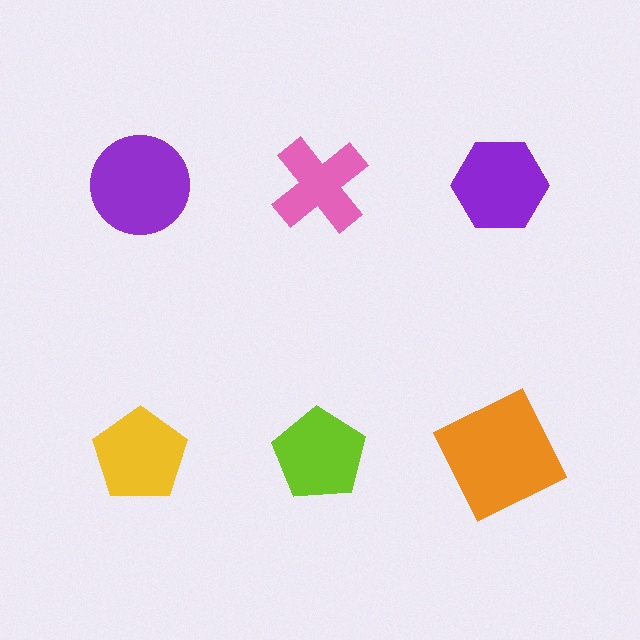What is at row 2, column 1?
A yellow pentagon.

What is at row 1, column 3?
A purple hexagon.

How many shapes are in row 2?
3 shapes.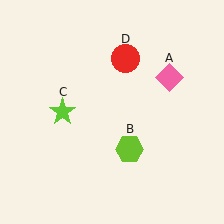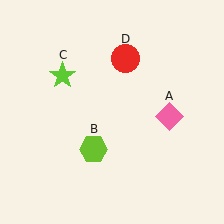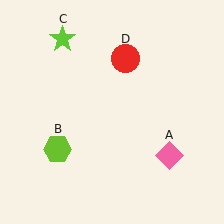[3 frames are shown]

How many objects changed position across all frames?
3 objects changed position: pink diamond (object A), lime hexagon (object B), lime star (object C).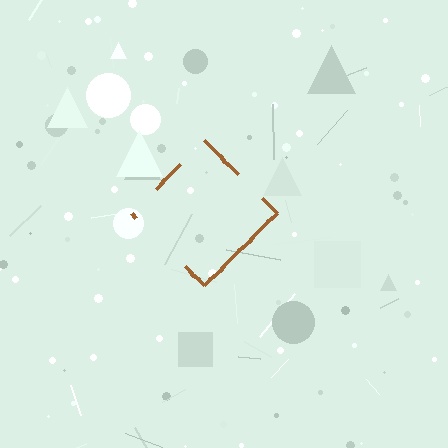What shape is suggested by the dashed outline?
The dashed outline suggests a diamond.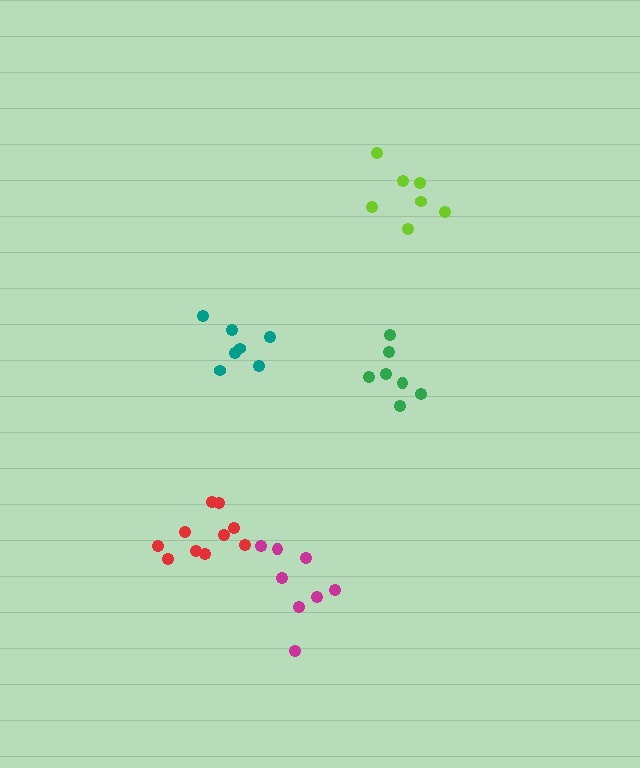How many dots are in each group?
Group 1: 7 dots, Group 2: 8 dots, Group 3: 7 dots, Group 4: 7 dots, Group 5: 10 dots (39 total).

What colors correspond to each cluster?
The clusters are colored: teal, magenta, lime, green, red.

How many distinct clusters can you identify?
There are 5 distinct clusters.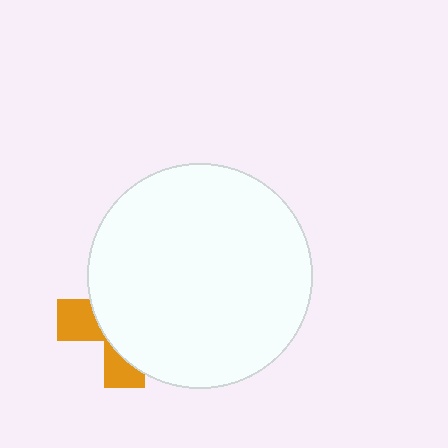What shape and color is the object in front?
The object in front is a white circle.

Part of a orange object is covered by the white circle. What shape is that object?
It is a cross.